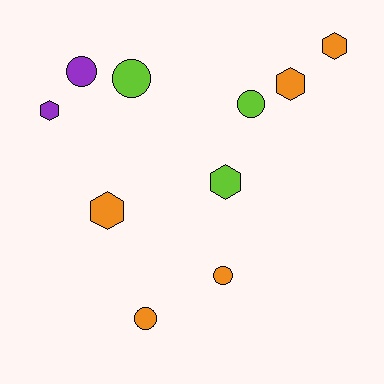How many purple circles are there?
There is 1 purple circle.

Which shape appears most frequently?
Circle, with 5 objects.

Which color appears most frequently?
Orange, with 5 objects.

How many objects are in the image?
There are 10 objects.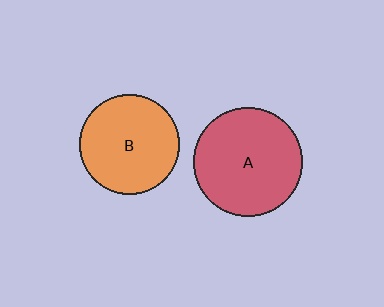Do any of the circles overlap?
No, none of the circles overlap.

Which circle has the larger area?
Circle A (red).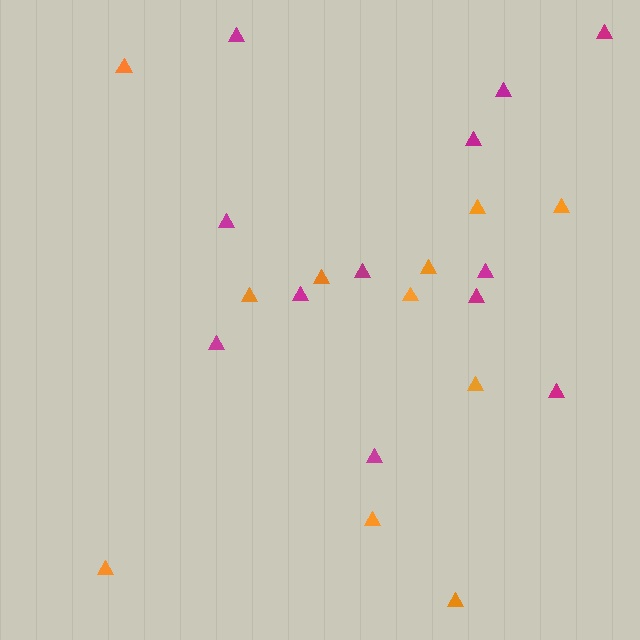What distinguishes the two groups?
There are 2 groups: one group of orange triangles (11) and one group of magenta triangles (12).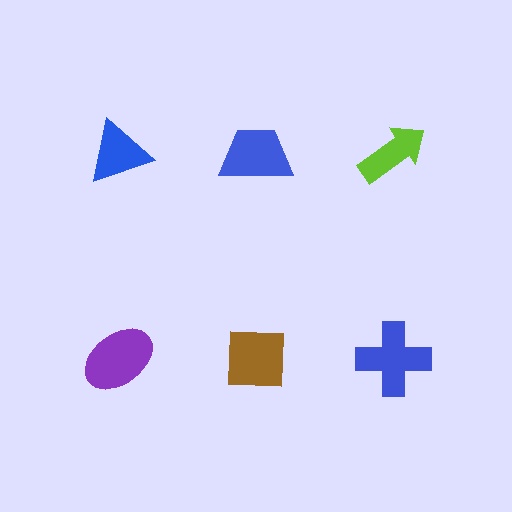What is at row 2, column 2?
A brown square.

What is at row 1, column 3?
A lime arrow.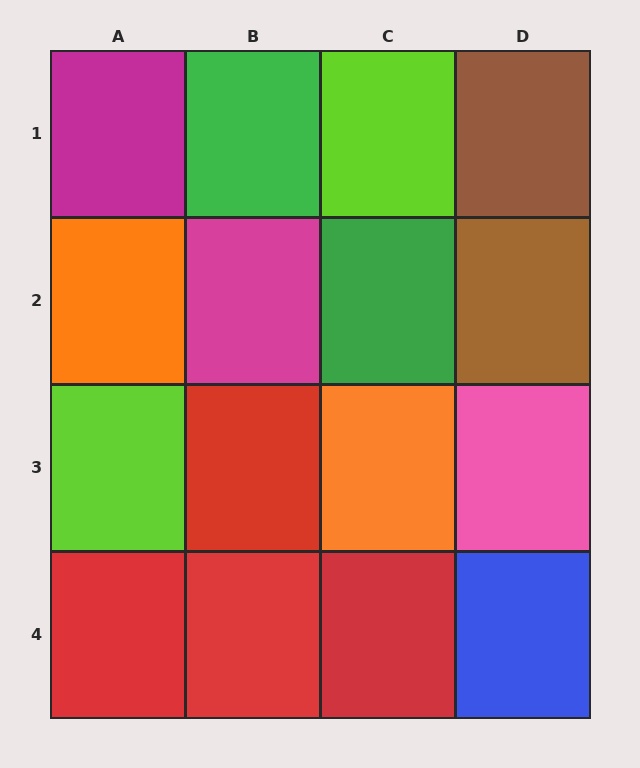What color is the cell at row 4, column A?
Red.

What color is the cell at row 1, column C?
Lime.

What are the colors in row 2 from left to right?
Orange, magenta, green, brown.